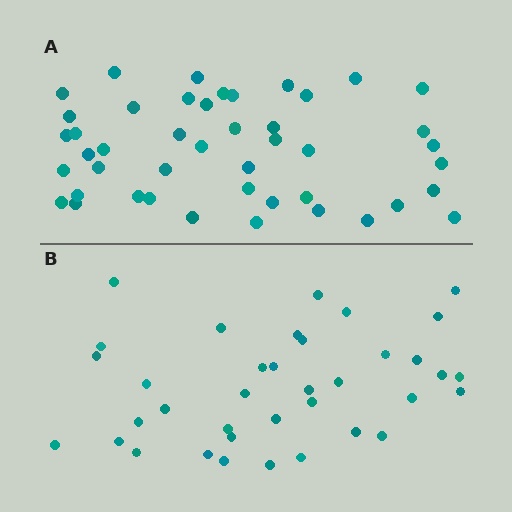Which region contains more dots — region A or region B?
Region A (the top region) has more dots.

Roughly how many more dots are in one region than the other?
Region A has roughly 8 or so more dots than region B.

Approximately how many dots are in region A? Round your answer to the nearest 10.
About 40 dots. (The exact count is 45, which rounds to 40.)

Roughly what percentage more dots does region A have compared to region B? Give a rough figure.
About 20% more.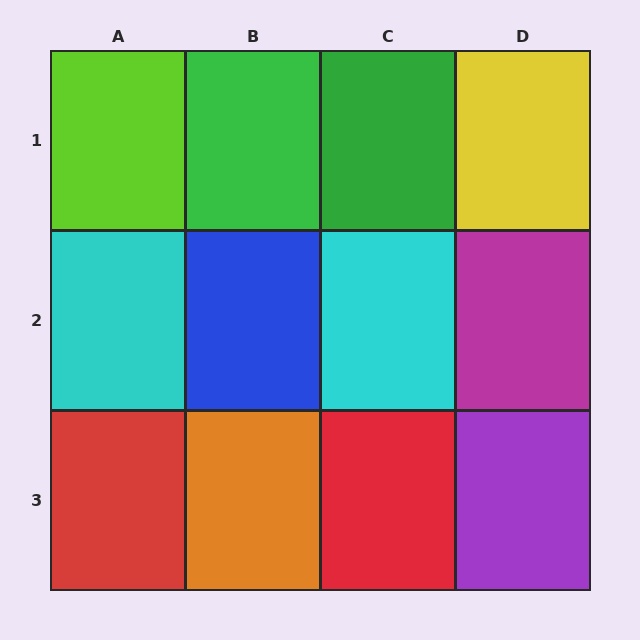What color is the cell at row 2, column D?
Magenta.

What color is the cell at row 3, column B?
Orange.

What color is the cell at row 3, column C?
Red.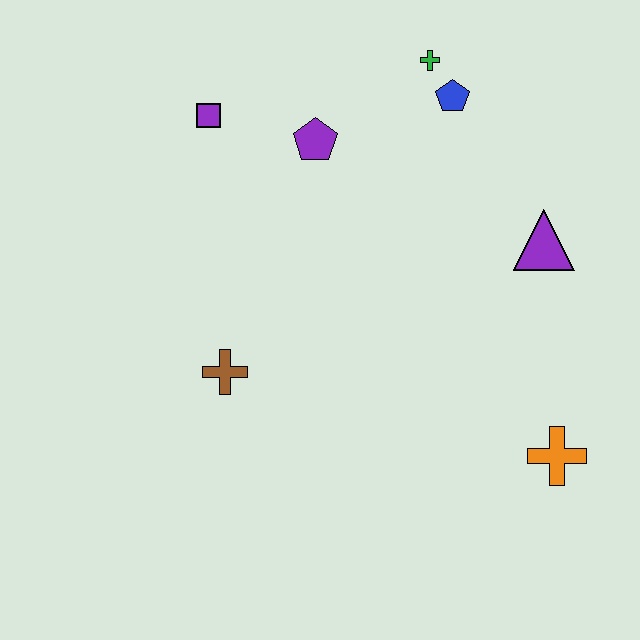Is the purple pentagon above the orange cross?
Yes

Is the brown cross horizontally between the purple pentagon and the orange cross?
No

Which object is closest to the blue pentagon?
The green cross is closest to the blue pentagon.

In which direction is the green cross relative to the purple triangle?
The green cross is above the purple triangle.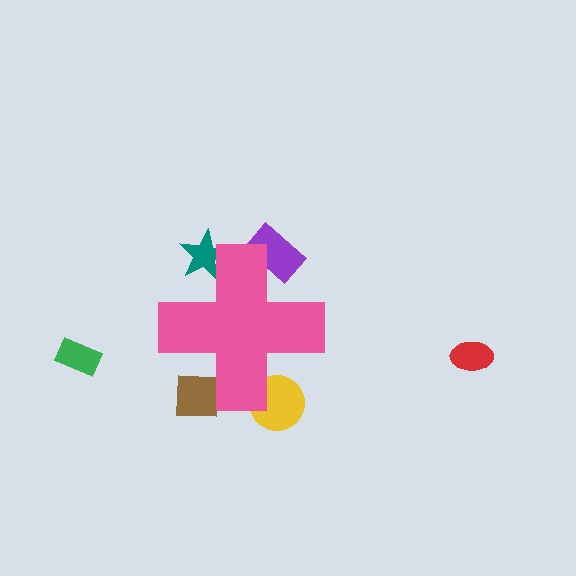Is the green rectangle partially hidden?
No, the green rectangle is fully visible.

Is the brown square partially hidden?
Yes, the brown square is partially hidden behind the pink cross.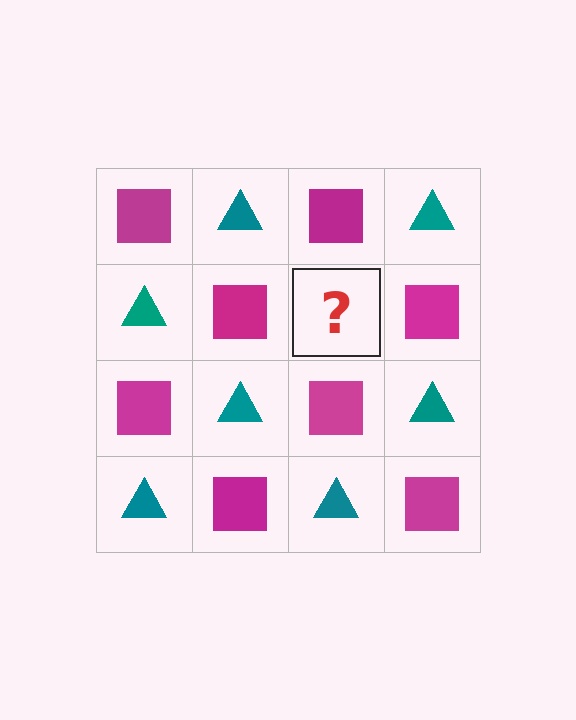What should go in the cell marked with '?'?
The missing cell should contain a teal triangle.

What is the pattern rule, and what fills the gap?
The rule is that it alternates magenta square and teal triangle in a checkerboard pattern. The gap should be filled with a teal triangle.